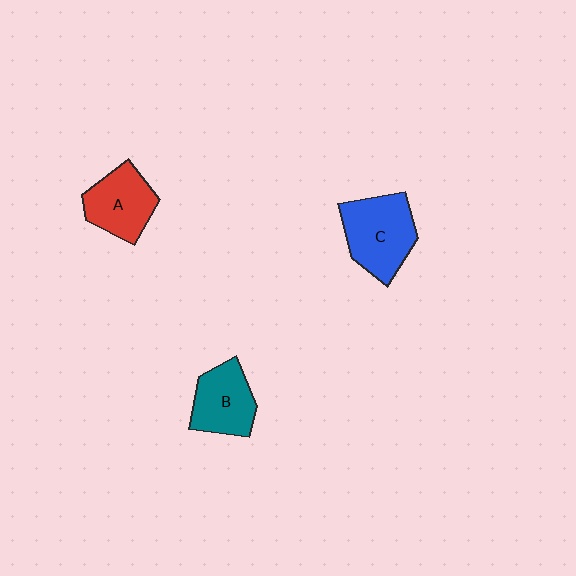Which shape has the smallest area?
Shape B (teal).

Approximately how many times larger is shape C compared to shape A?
Approximately 1.3 times.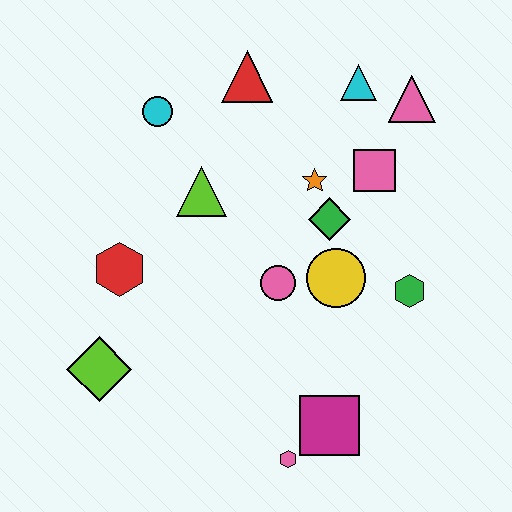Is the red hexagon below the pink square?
Yes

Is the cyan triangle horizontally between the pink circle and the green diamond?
No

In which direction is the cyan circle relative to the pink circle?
The cyan circle is above the pink circle.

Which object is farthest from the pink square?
The lime diamond is farthest from the pink square.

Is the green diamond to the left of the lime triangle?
No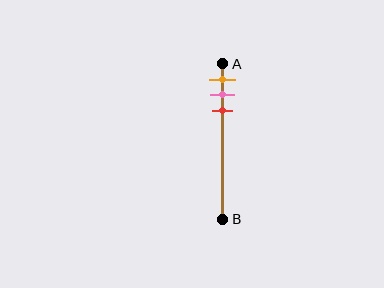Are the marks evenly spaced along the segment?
Yes, the marks are approximately evenly spaced.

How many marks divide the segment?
There are 3 marks dividing the segment.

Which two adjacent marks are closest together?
The pink and red marks are the closest adjacent pair.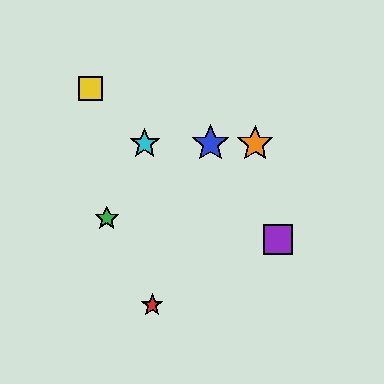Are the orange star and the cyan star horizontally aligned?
Yes, both are at y≈144.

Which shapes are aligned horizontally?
The blue star, the orange star, the cyan star are aligned horizontally.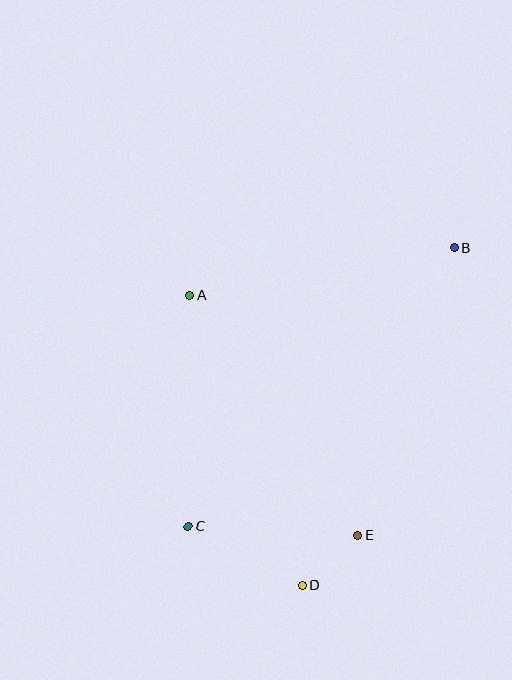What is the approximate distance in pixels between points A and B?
The distance between A and B is approximately 269 pixels.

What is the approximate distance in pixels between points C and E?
The distance between C and E is approximately 170 pixels.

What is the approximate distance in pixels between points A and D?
The distance between A and D is approximately 311 pixels.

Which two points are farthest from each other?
Points B and C are farthest from each other.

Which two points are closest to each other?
Points D and E are closest to each other.